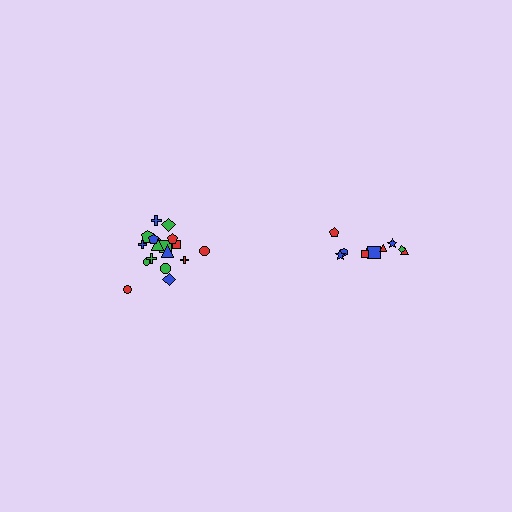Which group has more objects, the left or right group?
The left group.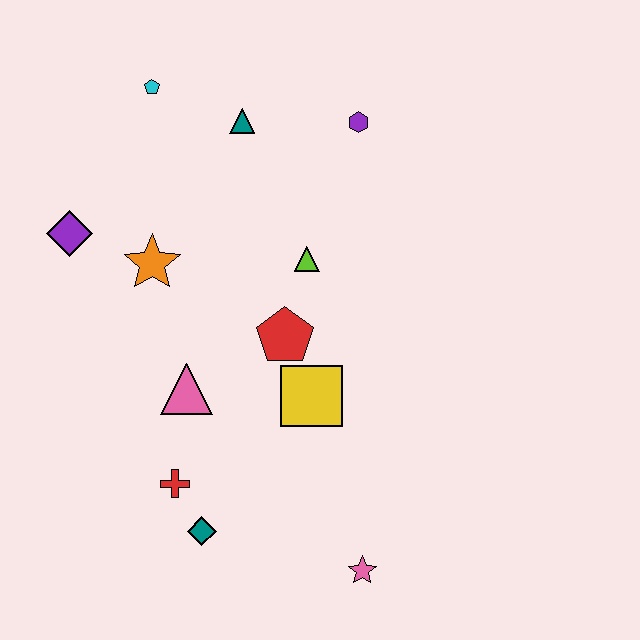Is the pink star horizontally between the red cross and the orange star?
No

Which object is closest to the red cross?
The teal diamond is closest to the red cross.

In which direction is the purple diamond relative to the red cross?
The purple diamond is above the red cross.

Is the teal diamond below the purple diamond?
Yes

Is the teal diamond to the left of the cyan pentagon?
No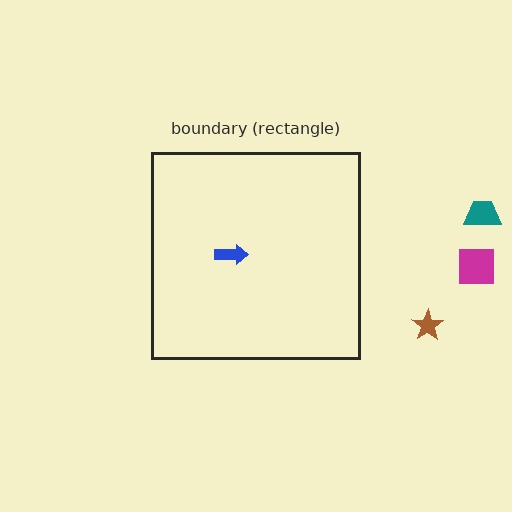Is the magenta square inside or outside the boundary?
Outside.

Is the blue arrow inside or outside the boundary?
Inside.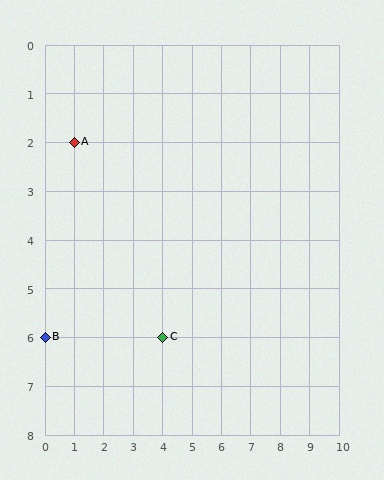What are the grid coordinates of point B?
Point B is at grid coordinates (0, 6).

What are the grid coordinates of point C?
Point C is at grid coordinates (4, 6).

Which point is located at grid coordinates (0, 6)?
Point B is at (0, 6).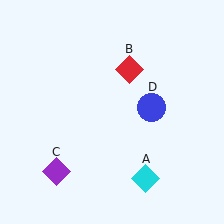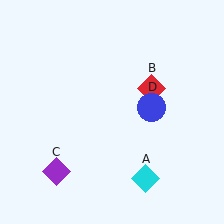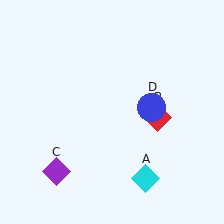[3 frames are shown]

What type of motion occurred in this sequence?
The red diamond (object B) rotated clockwise around the center of the scene.